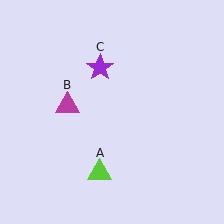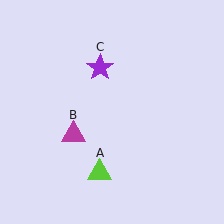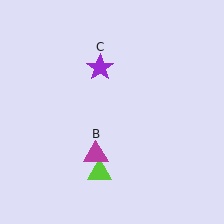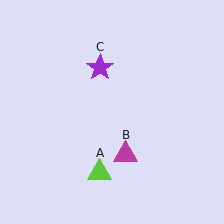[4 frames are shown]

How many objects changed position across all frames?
1 object changed position: magenta triangle (object B).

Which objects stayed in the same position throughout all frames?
Lime triangle (object A) and purple star (object C) remained stationary.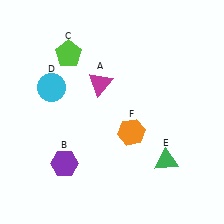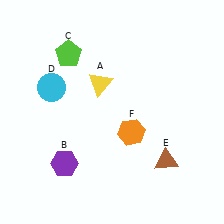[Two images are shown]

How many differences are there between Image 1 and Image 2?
There are 2 differences between the two images.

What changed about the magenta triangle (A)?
In Image 1, A is magenta. In Image 2, it changed to yellow.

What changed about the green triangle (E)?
In Image 1, E is green. In Image 2, it changed to brown.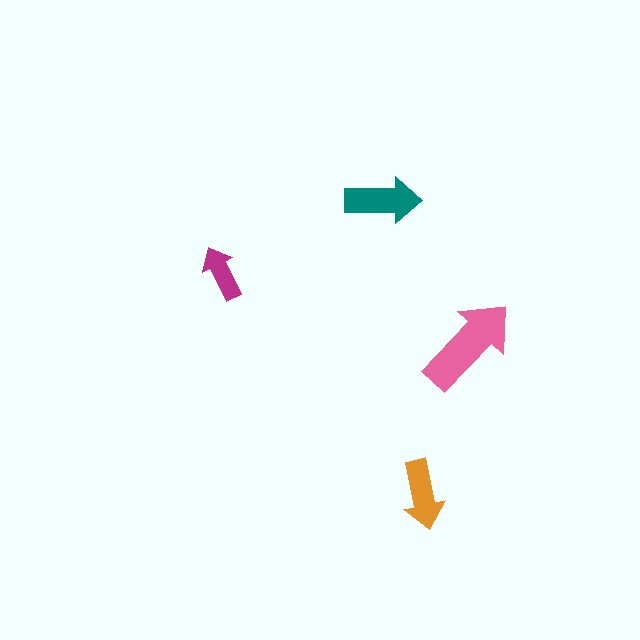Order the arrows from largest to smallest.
the pink one, the teal one, the orange one, the magenta one.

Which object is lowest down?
The orange arrow is bottommost.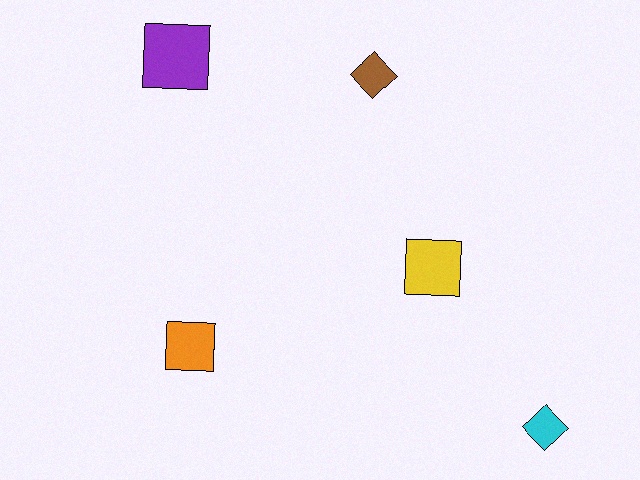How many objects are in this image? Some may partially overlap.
There are 5 objects.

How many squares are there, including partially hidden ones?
There are 3 squares.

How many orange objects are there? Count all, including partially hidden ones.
There is 1 orange object.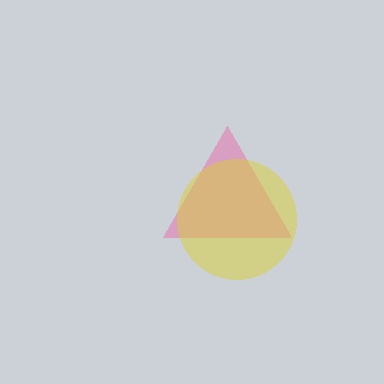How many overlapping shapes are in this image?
There are 2 overlapping shapes in the image.